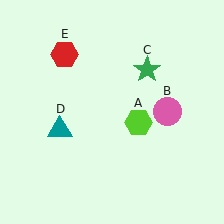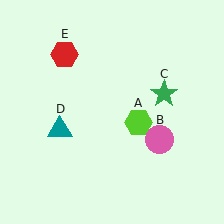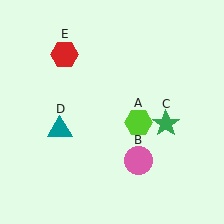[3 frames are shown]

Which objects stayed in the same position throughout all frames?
Lime hexagon (object A) and teal triangle (object D) and red hexagon (object E) remained stationary.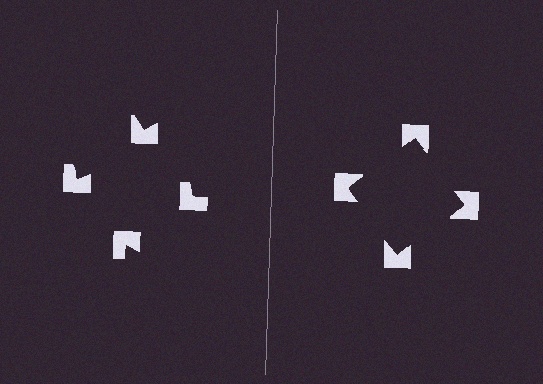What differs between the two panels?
The notched squares are positioned identically on both sides; only the wedge orientations differ. On the right they align to a square; on the left they are misaligned.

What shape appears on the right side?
An illusory square.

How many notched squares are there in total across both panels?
8 — 4 on each side.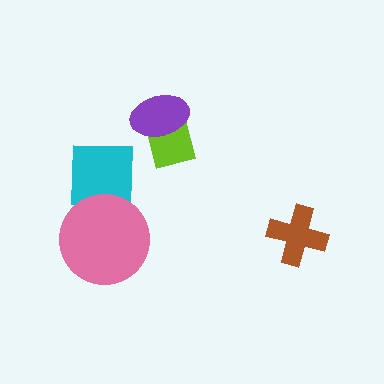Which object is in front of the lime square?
The purple ellipse is in front of the lime square.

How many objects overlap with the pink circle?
1 object overlaps with the pink circle.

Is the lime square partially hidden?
Yes, it is partially covered by another shape.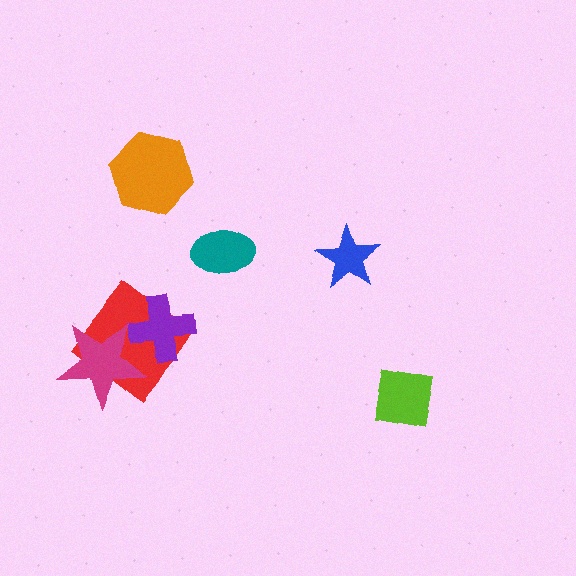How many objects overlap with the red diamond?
2 objects overlap with the red diamond.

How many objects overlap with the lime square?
0 objects overlap with the lime square.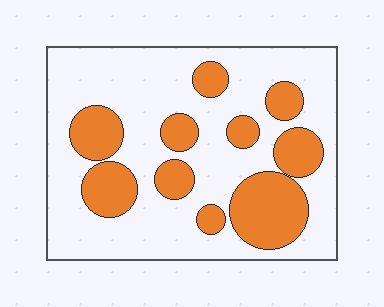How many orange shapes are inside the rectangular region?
10.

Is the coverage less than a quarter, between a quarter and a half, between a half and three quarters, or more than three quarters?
Between a quarter and a half.